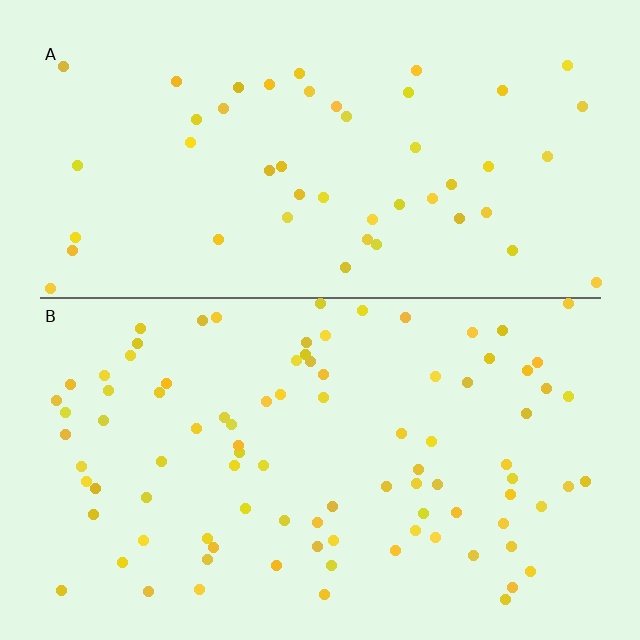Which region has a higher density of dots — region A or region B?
B (the bottom).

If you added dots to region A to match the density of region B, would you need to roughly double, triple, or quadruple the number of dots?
Approximately double.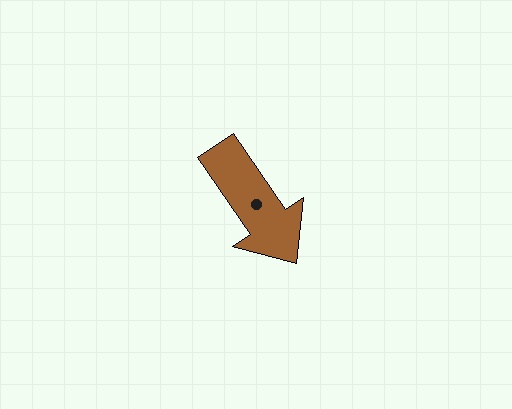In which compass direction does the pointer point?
Southeast.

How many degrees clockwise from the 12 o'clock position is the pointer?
Approximately 145 degrees.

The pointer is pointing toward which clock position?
Roughly 5 o'clock.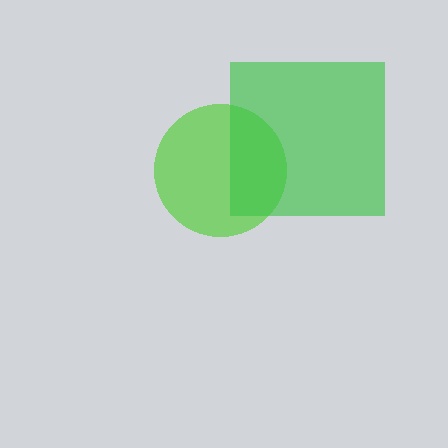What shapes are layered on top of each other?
The layered shapes are: a lime circle, a green square.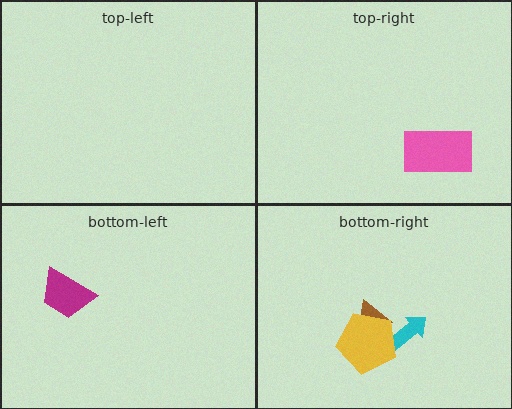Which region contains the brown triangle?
The bottom-right region.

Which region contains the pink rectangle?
The top-right region.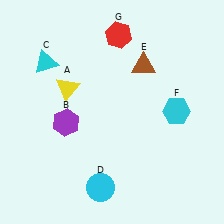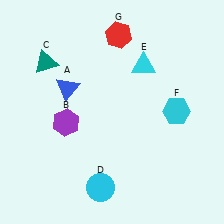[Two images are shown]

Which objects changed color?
A changed from yellow to blue. C changed from cyan to teal. E changed from brown to cyan.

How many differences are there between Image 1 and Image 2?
There are 3 differences between the two images.